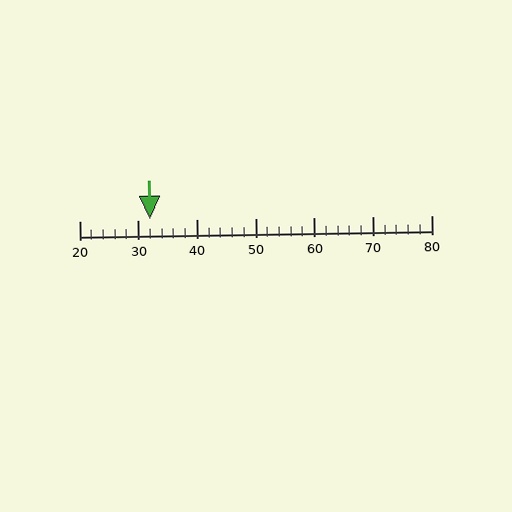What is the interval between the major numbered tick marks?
The major tick marks are spaced 10 units apart.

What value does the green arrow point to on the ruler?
The green arrow points to approximately 32.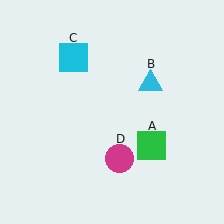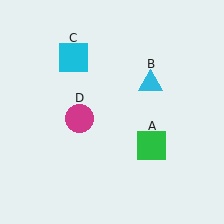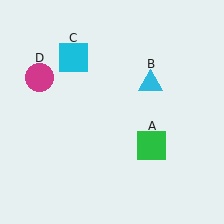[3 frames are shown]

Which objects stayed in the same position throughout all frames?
Green square (object A) and cyan triangle (object B) and cyan square (object C) remained stationary.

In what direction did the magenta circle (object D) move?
The magenta circle (object D) moved up and to the left.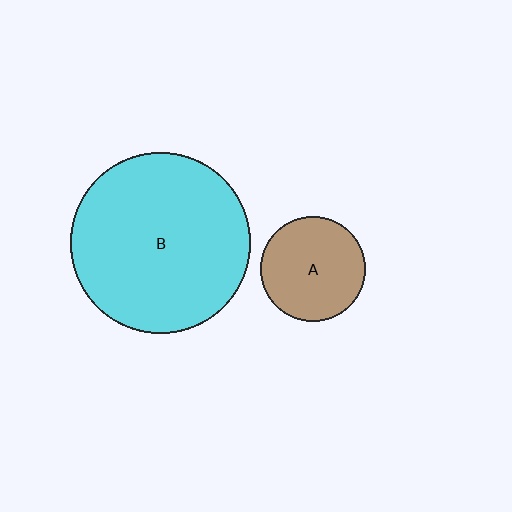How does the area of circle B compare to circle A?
Approximately 3.0 times.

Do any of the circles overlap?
No, none of the circles overlap.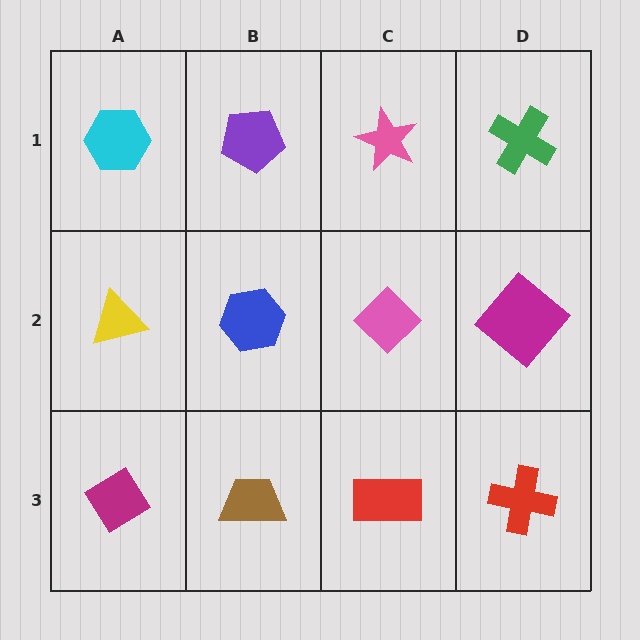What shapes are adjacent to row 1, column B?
A blue hexagon (row 2, column B), a cyan hexagon (row 1, column A), a pink star (row 1, column C).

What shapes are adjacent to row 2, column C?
A pink star (row 1, column C), a red rectangle (row 3, column C), a blue hexagon (row 2, column B), a magenta diamond (row 2, column D).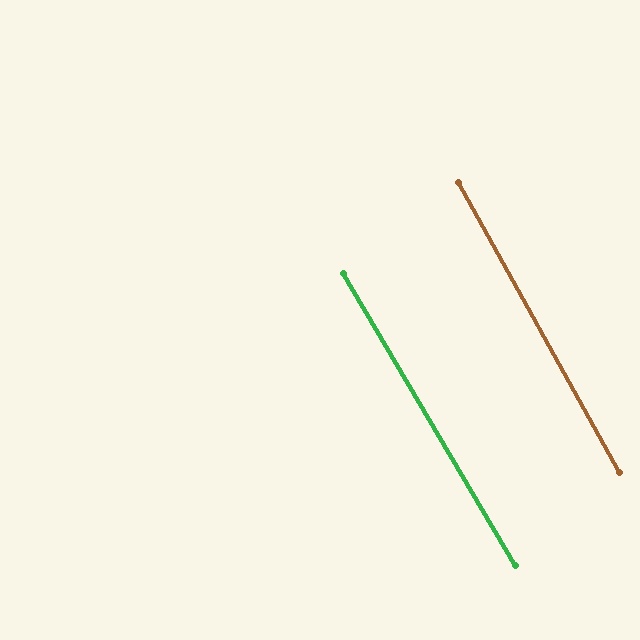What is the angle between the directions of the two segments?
Approximately 2 degrees.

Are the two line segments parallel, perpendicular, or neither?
Parallel — their directions differ by only 1.5°.